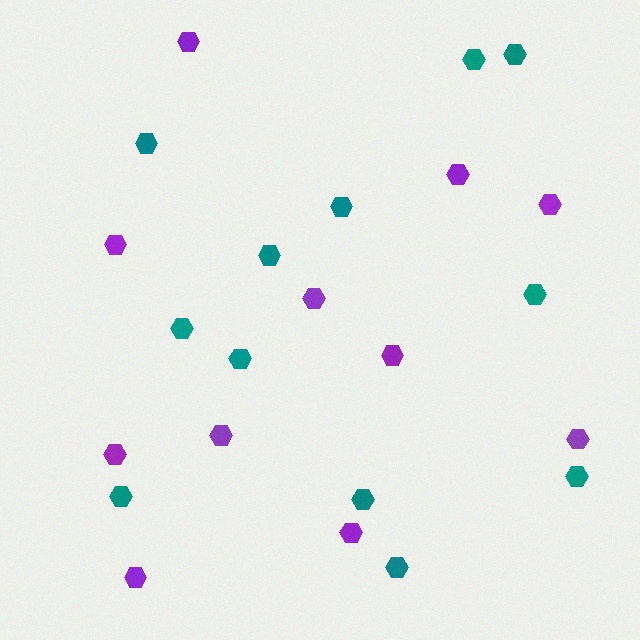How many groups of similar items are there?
There are 2 groups: one group of teal hexagons (12) and one group of purple hexagons (11).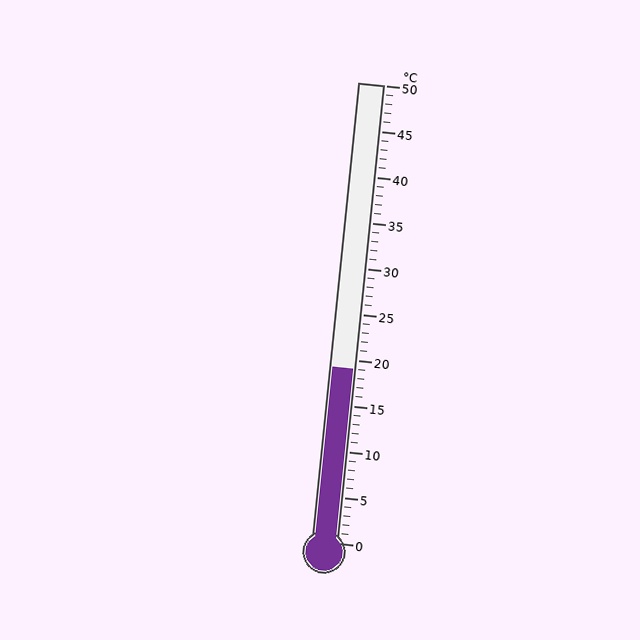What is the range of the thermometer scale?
The thermometer scale ranges from 0°C to 50°C.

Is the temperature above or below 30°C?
The temperature is below 30°C.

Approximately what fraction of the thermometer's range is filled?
The thermometer is filled to approximately 40% of its range.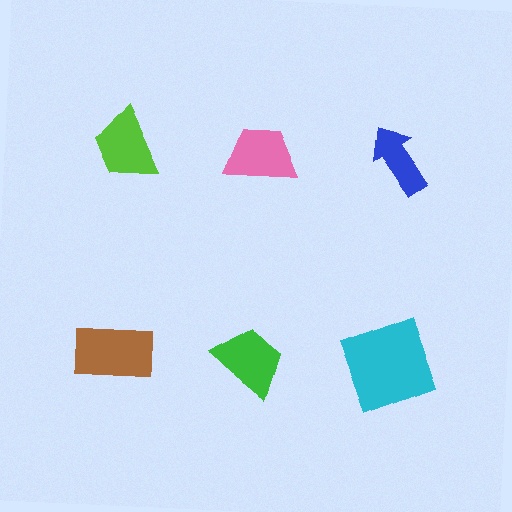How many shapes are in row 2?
3 shapes.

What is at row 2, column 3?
A cyan square.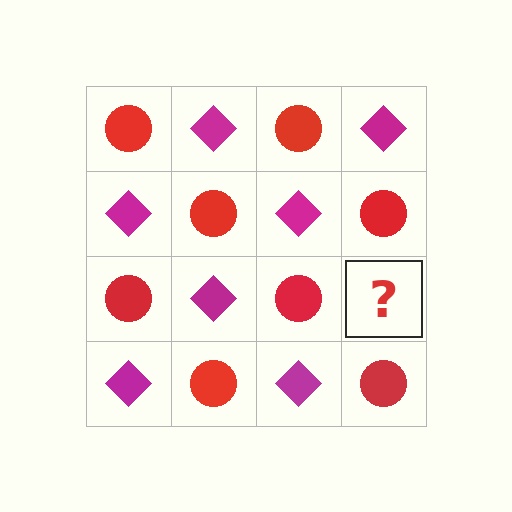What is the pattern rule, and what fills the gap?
The rule is that it alternates red circle and magenta diamond in a checkerboard pattern. The gap should be filled with a magenta diamond.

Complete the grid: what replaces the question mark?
The question mark should be replaced with a magenta diamond.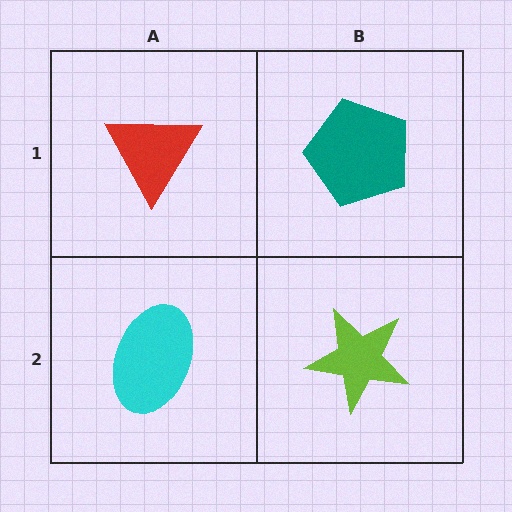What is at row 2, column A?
A cyan ellipse.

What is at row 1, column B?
A teal pentagon.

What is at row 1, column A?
A red triangle.